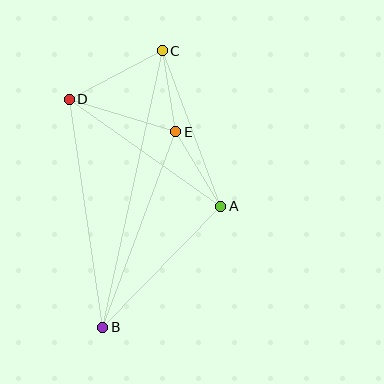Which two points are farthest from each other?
Points B and C are farthest from each other.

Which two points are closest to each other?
Points C and E are closest to each other.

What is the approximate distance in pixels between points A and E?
The distance between A and E is approximately 87 pixels.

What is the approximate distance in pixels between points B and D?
The distance between B and D is approximately 230 pixels.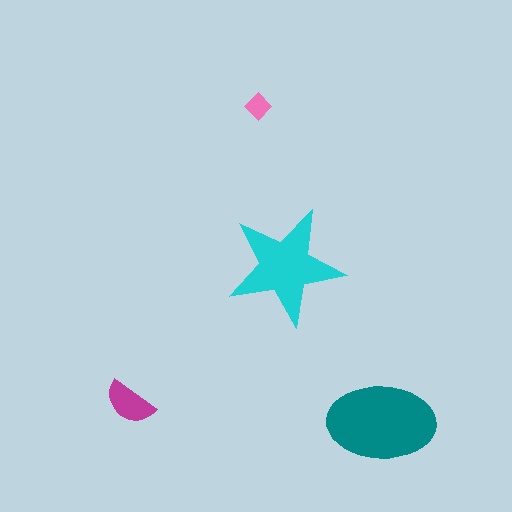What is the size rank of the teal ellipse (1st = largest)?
1st.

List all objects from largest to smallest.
The teal ellipse, the cyan star, the magenta semicircle, the pink diamond.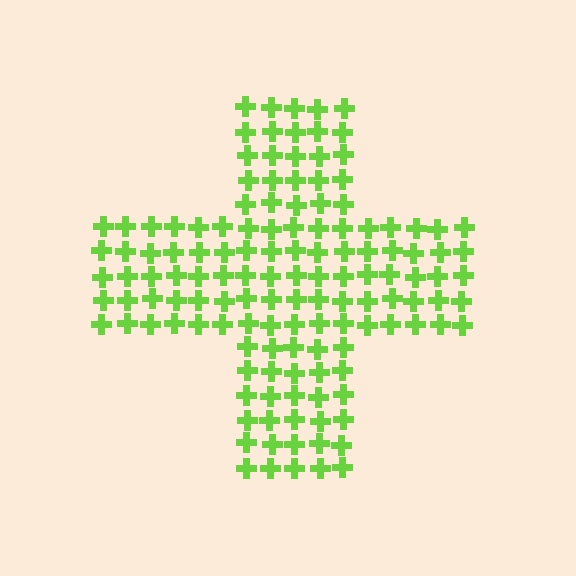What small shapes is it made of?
It is made of small crosses.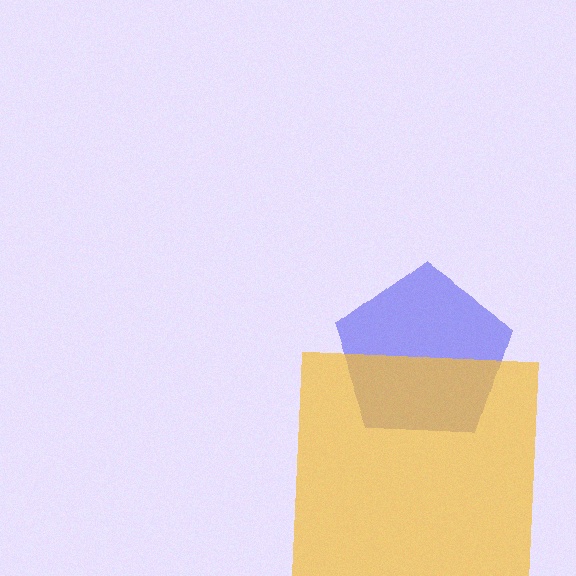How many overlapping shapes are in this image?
There are 2 overlapping shapes in the image.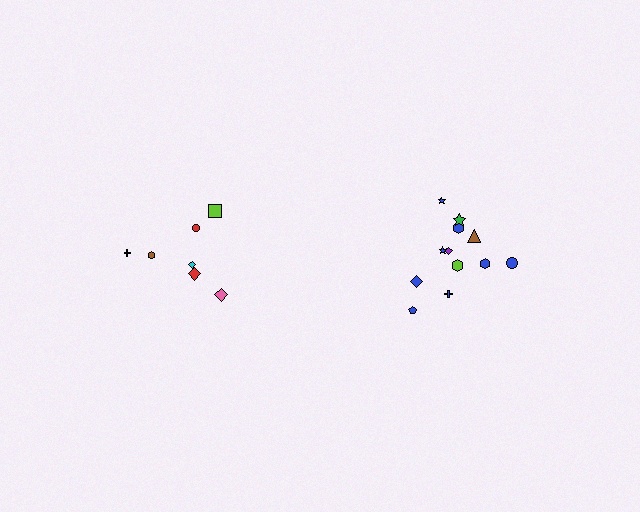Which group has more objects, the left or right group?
The right group.